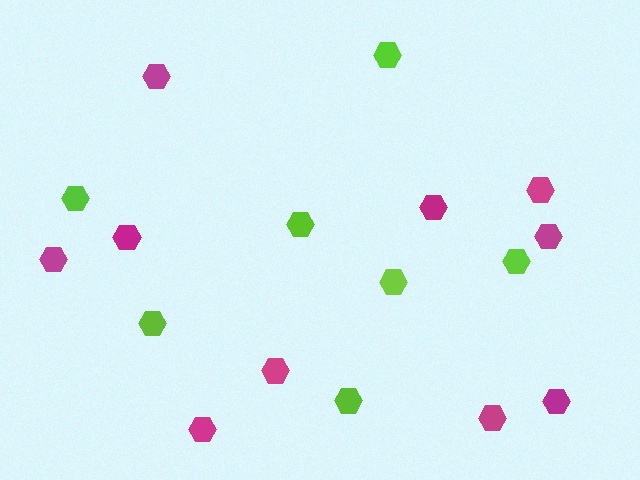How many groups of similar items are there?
There are 2 groups: one group of lime hexagons (7) and one group of magenta hexagons (10).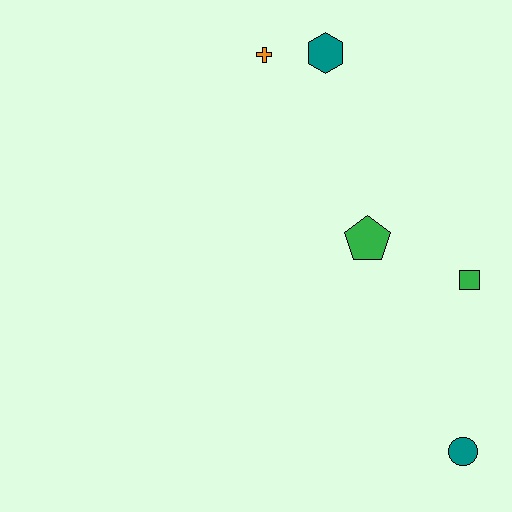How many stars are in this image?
There are no stars.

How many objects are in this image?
There are 5 objects.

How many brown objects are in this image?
There are no brown objects.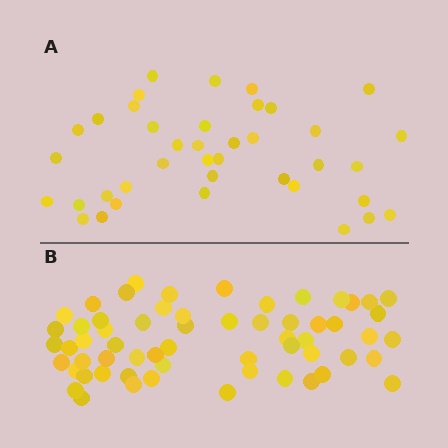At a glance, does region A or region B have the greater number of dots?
Region B (the bottom region) has more dots.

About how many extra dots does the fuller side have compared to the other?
Region B has approximately 20 more dots than region A.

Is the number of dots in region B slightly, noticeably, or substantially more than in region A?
Region B has substantially more. The ratio is roughly 1.5 to 1.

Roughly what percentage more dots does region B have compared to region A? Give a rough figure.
About 55% more.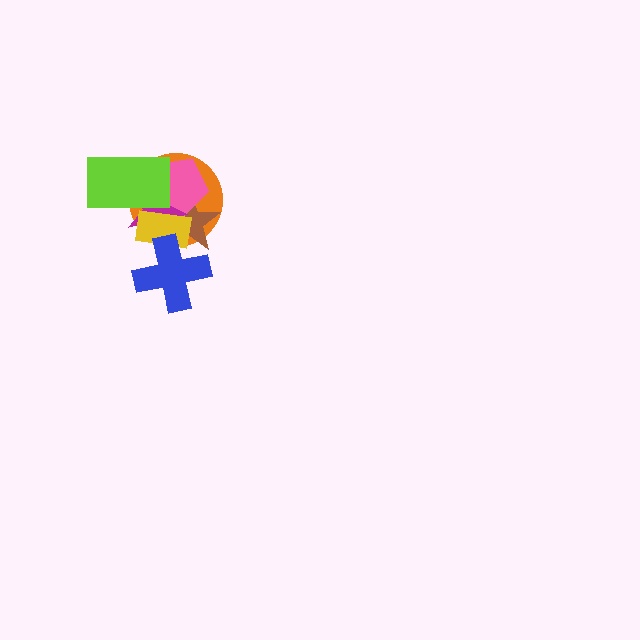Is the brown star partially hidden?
Yes, it is partially covered by another shape.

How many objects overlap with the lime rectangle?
4 objects overlap with the lime rectangle.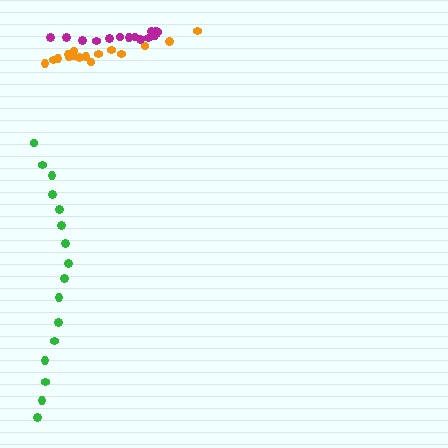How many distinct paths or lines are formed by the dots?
There are 3 distinct paths.